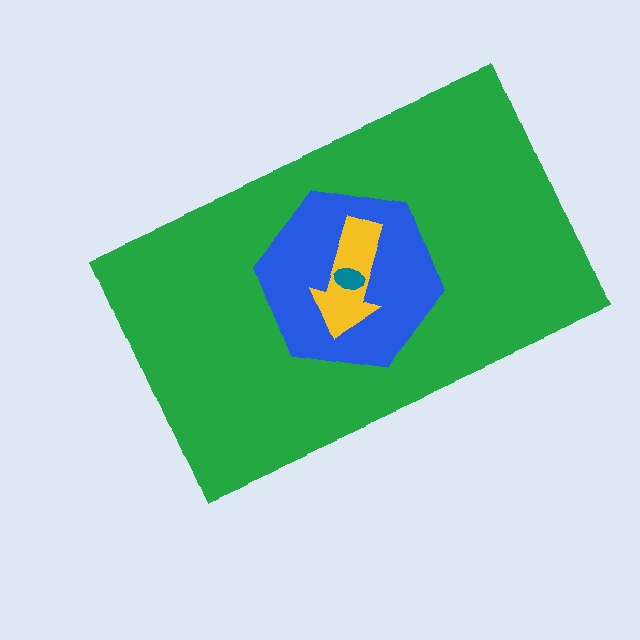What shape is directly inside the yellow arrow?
The teal ellipse.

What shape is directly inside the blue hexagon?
The yellow arrow.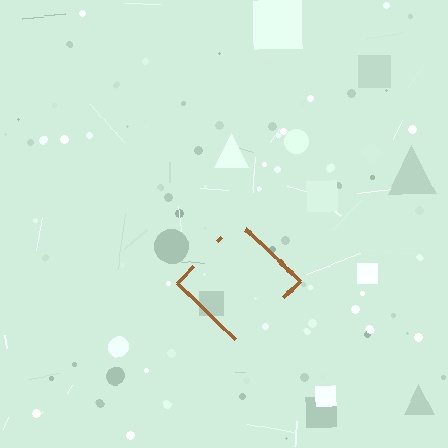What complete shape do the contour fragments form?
The contour fragments form a diamond.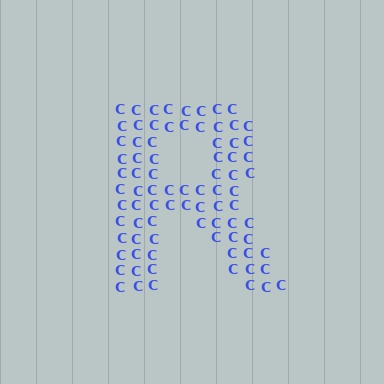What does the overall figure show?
The overall figure shows the letter R.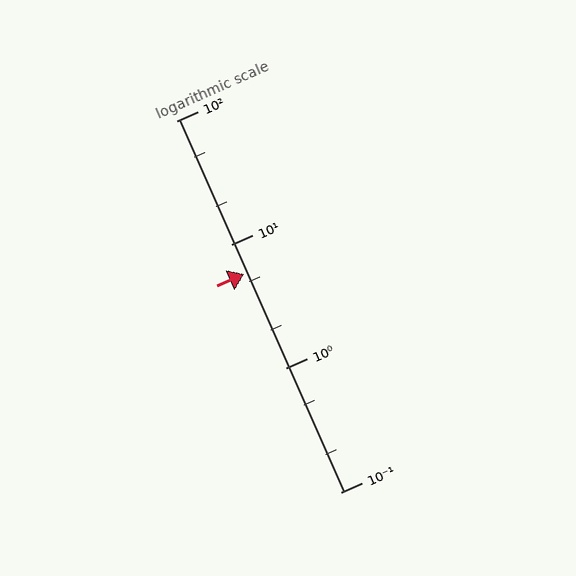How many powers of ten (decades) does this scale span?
The scale spans 3 decades, from 0.1 to 100.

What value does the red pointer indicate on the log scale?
The pointer indicates approximately 5.8.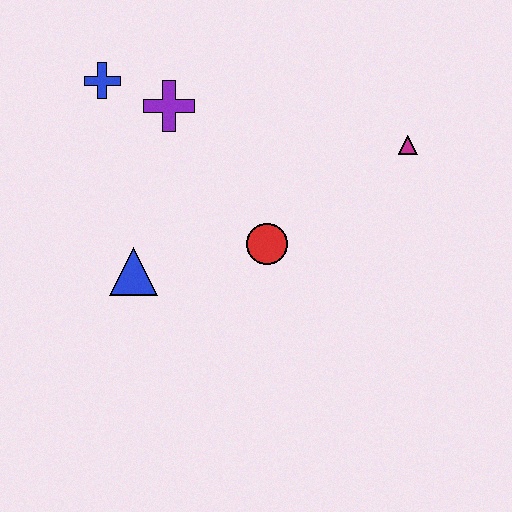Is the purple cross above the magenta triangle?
Yes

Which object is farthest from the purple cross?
The magenta triangle is farthest from the purple cross.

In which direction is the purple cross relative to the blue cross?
The purple cross is to the right of the blue cross.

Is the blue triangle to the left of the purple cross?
Yes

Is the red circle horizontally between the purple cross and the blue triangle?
No